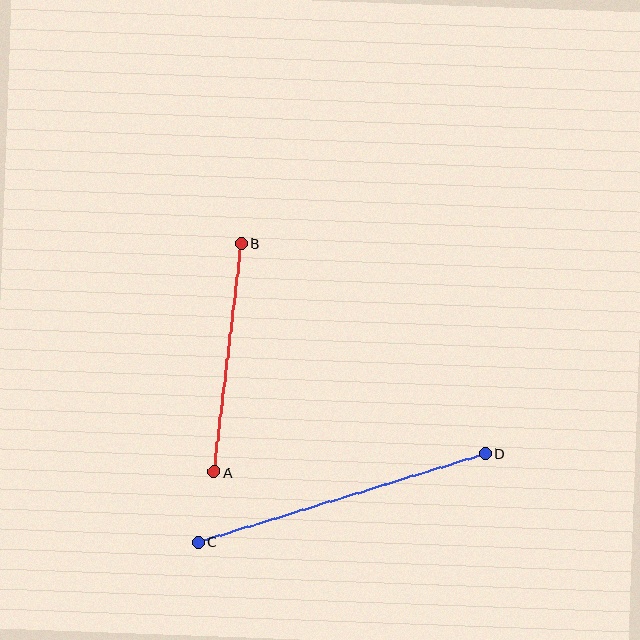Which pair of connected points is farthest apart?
Points C and D are farthest apart.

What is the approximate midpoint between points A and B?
The midpoint is at approximately (228, 358) pixels.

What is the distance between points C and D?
The distance is approximately 301 pixels.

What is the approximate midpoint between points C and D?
The midpoint is at approximately (342, 497) pixels.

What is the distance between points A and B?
The distance is approximately 230 pixels.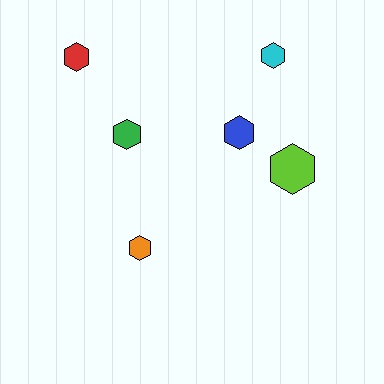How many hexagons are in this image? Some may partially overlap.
There are 6 hexagons.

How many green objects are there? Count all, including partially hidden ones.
There is 1 green object.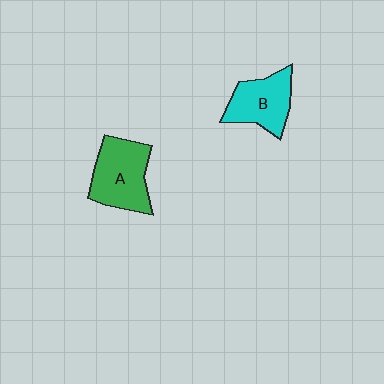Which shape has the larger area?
Shape A (green).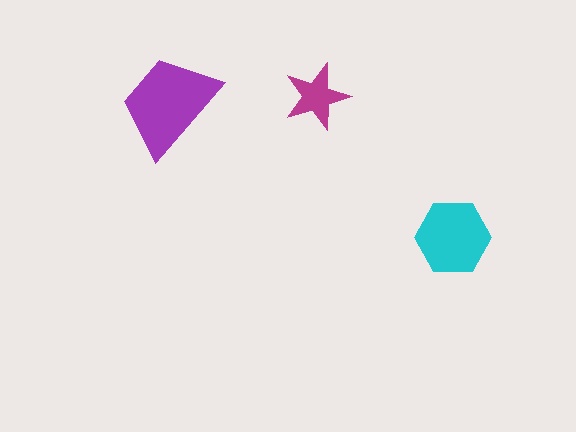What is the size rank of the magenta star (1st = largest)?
3rd.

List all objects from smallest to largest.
The magenta star, the cyan hexagon, the purple trapezoid.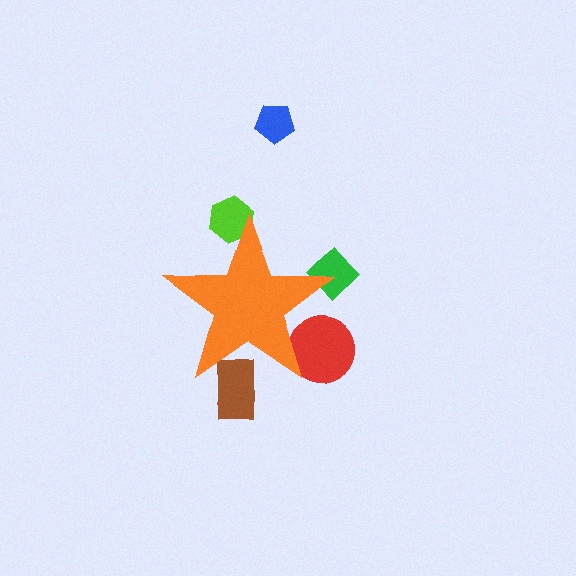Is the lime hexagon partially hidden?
Yes, the lime hexagon is partially hidden behind the orange star.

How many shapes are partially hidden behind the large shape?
4 shapes are partially hidden.